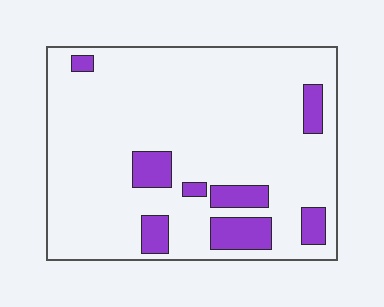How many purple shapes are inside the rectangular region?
8.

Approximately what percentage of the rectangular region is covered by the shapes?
Approximately 15%.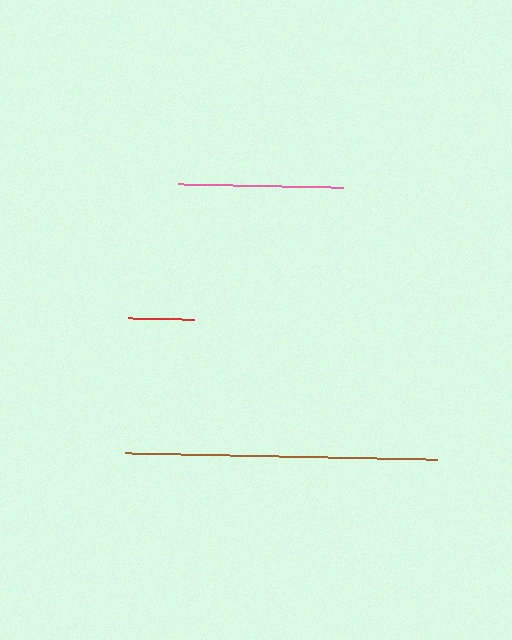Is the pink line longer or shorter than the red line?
The pink line is longer than the red line.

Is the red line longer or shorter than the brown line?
The brown line is longer than the red line.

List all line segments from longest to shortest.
From longest to shortest: brown, pink, red.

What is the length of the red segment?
The red segment is approximately 66 pixels long.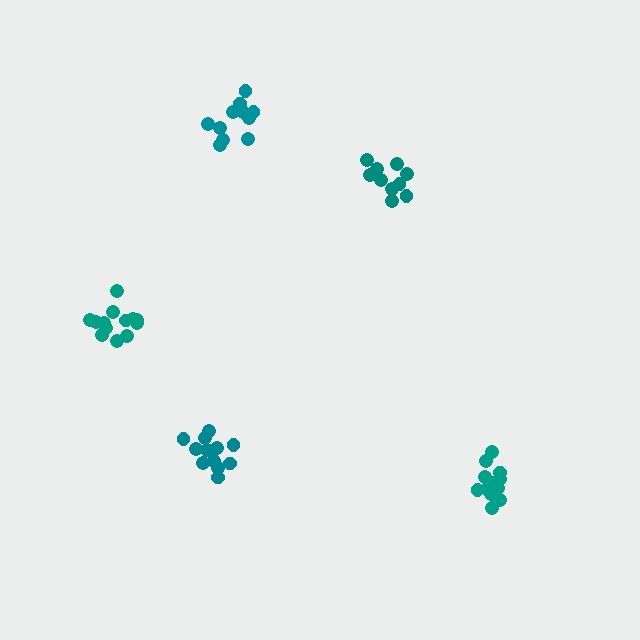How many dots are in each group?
Group 1: 13 dots, Group 2: 12 dots, Group 3: 11 dots, Group 4: 12 dots, Group 5: 10 dots (58 total).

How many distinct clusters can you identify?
There are 5 distinct clusters.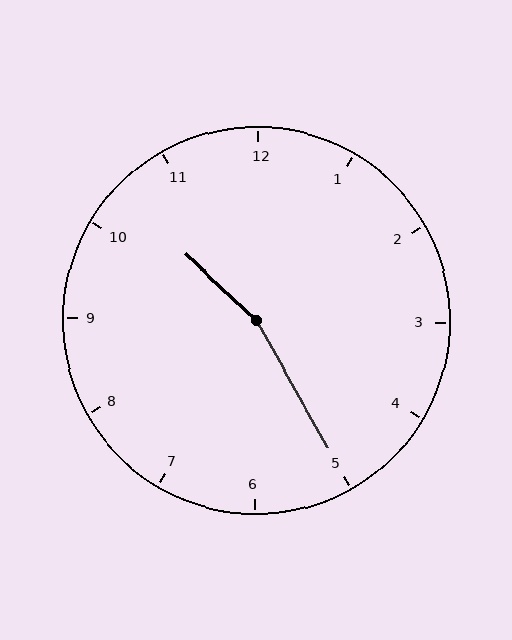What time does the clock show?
10:25.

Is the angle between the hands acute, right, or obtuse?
It is obtuse.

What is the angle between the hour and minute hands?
Approximately 162 degrees.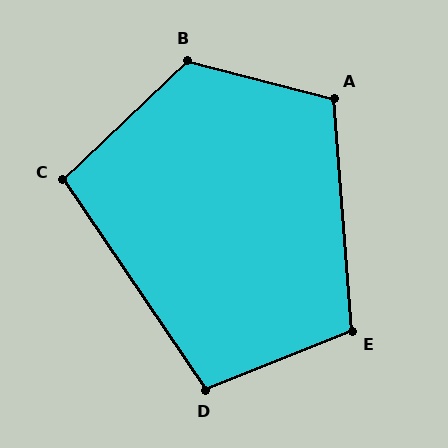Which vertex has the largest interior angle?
B, at approximately 122 degrees.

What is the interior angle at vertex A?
Approximately 109 degrees (obtuse).